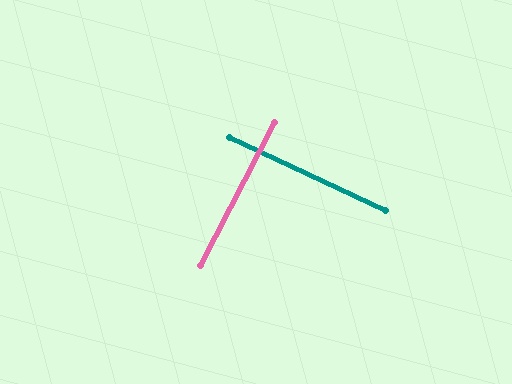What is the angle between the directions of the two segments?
Approximately 88 degrees.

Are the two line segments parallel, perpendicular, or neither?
Perpendicular — they meet at approximately 88°.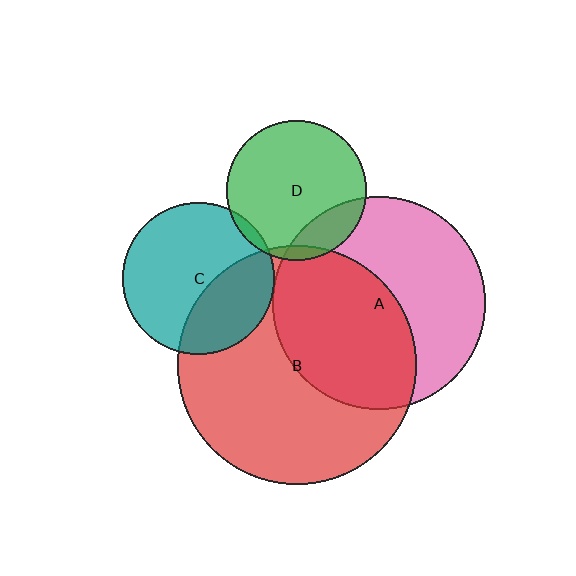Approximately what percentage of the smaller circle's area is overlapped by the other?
Approximately 15%.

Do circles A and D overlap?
Yes.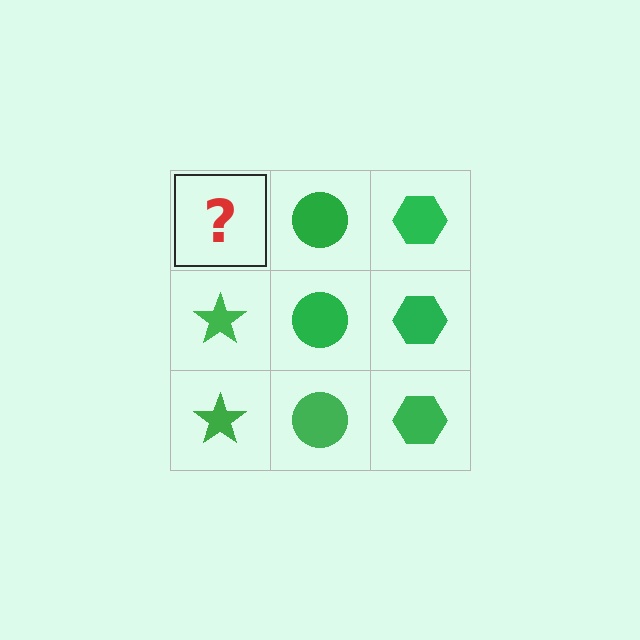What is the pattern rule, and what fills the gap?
The rule is that each column has a consistent shape. The gap should be filled with a green star.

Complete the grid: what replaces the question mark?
The question mark should be replaced with a green star.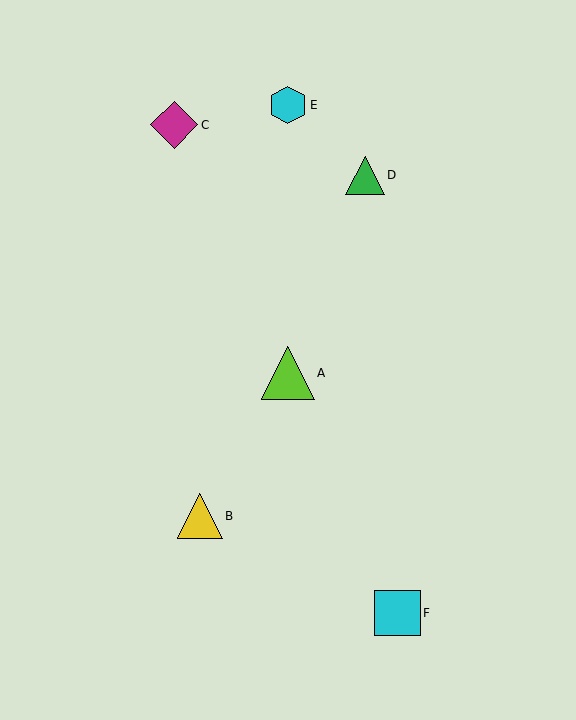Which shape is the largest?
The lime triangle (labeled A) is the largest.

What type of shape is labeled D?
Shape D is a green triangle.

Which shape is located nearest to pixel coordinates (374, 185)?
The green triangle (labeled D) at (365, 175) is nearest to that location.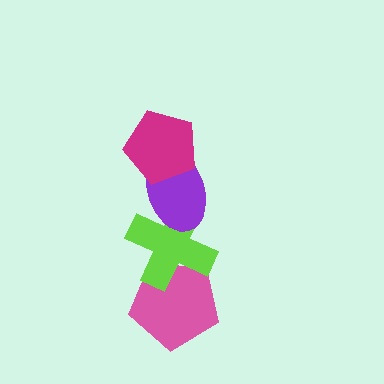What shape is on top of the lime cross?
The purple ellipse is on top of the lime cross.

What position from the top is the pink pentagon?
The pink pentagon is 4th from the top.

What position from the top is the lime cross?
The lime cross is 3rd from the top.